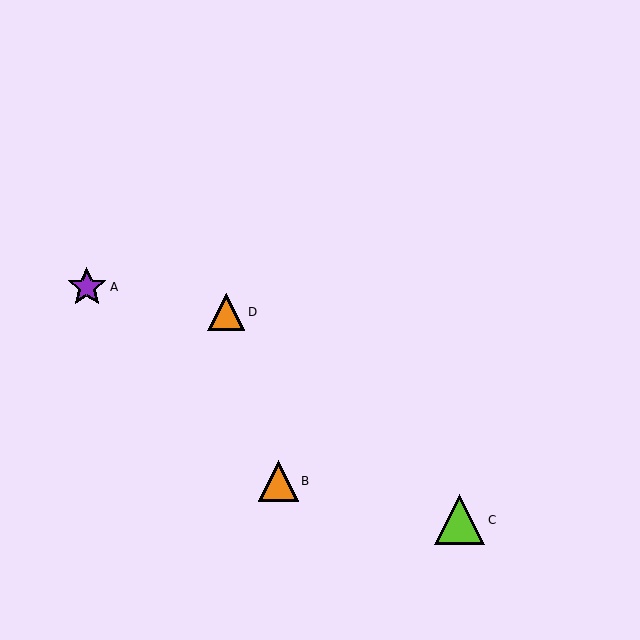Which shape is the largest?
The lime triangle (labeled C) is the largest.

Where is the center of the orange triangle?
The center of the orange triangle is at (278, 481).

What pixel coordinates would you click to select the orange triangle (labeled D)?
Click at (226, 312) to select the orange triangle D.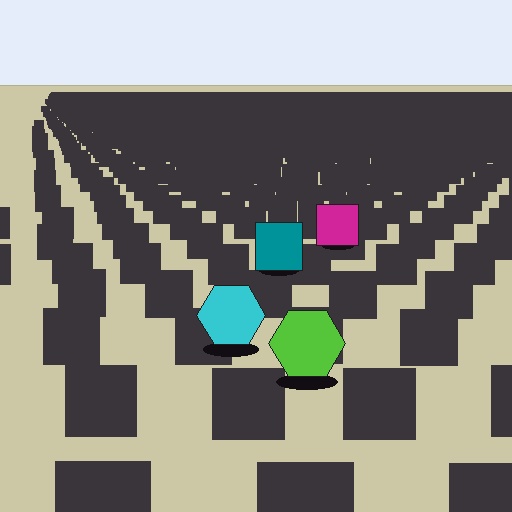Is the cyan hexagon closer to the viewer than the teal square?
Yes. The cyan hexagon is closer — you can tell from the texture gradient: the ground texture is coarser near it.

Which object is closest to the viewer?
The lime hexagon is closest. The texture marks near it are larger and more spread out.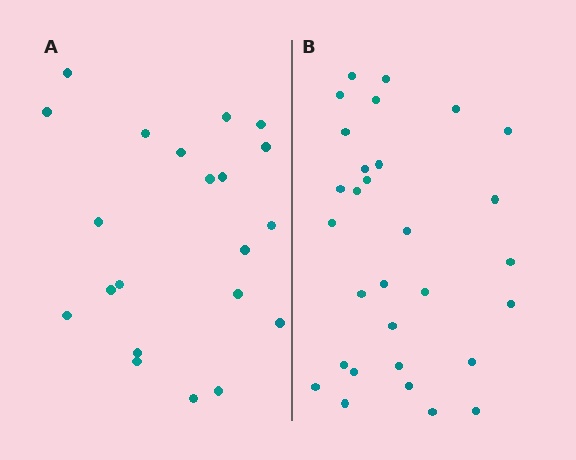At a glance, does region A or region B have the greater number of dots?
Region B (the right region) has more dots.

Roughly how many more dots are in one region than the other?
Region B has roughly 8 or so more dots than region A.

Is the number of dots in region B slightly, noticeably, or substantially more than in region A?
Region B has noticeably more, but not dramatically so. The ratio is roughly 1.4 to 1.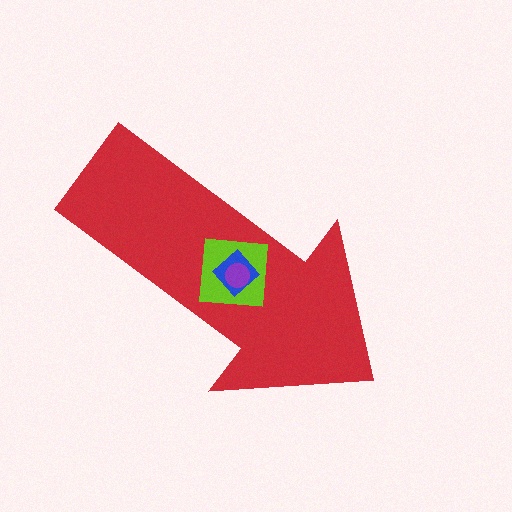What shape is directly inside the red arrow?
The lime square.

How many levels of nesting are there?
4.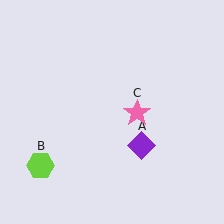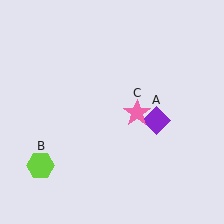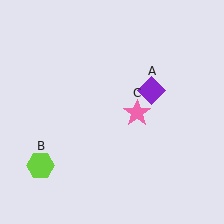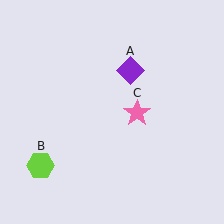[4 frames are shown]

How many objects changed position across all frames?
1 object changed position: purple diamond (object A).